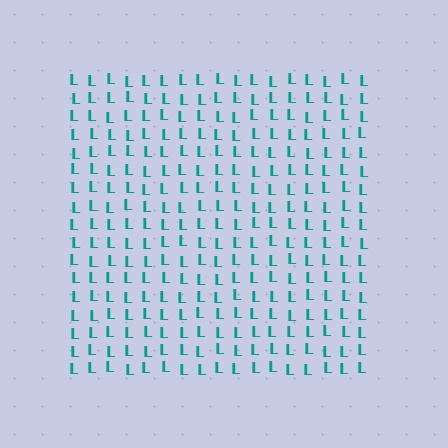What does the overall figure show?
The overall figure shows a square.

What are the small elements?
The small elements are letter L's.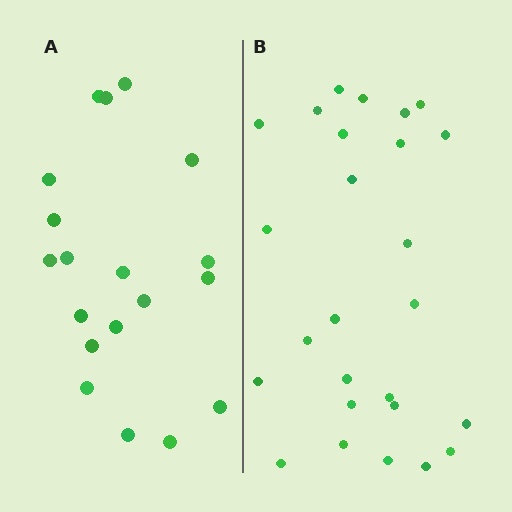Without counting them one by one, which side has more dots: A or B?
Region B (the right region) has more dots.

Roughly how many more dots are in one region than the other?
Region B has roughly 8 or so more dots than region A.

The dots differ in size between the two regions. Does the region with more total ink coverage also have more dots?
No. Region A has more total ink coverage because its dots are larger, but region B actually contains more individual dots. Total area can be misleading — the number of items is what matters here.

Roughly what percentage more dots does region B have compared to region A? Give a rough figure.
About 35% more.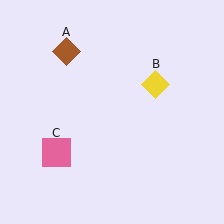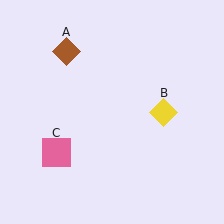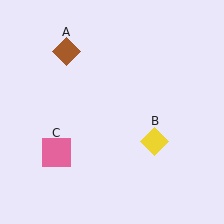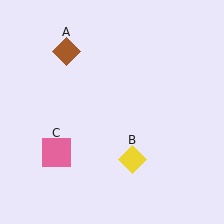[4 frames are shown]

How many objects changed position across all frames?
1 object changed position: yellow diamond (object B).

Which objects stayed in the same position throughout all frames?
Brown diamond (object A) and pink square (object C) remained stationary.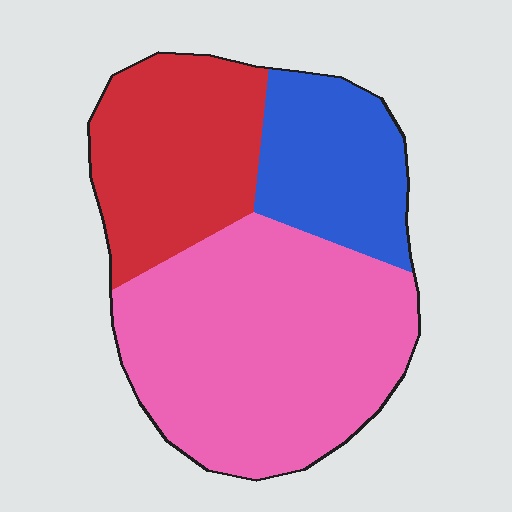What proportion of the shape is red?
Red covers roughly 25% of the shape.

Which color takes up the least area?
Blue, at roughly 20%.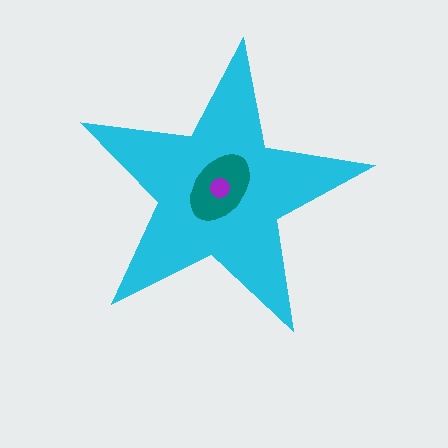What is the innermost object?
The purple circle.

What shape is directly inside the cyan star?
The teal ellipse.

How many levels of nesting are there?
3.